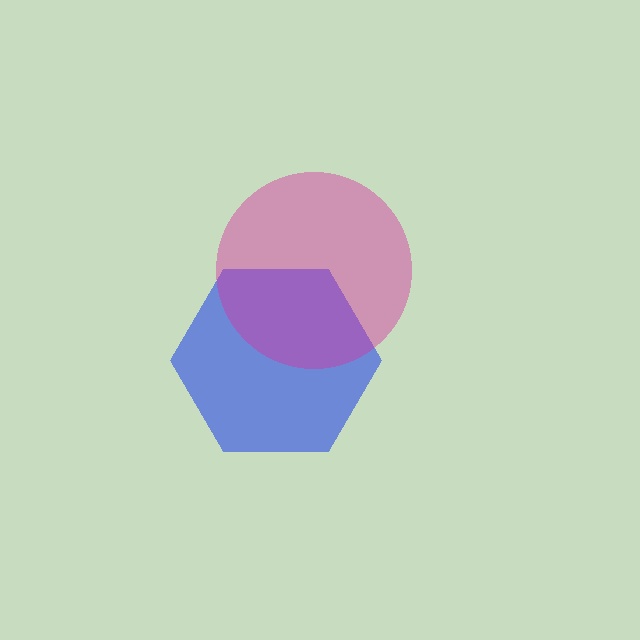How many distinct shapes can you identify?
There are 2 distinct shapes: a blue hexagon, a magenta circle.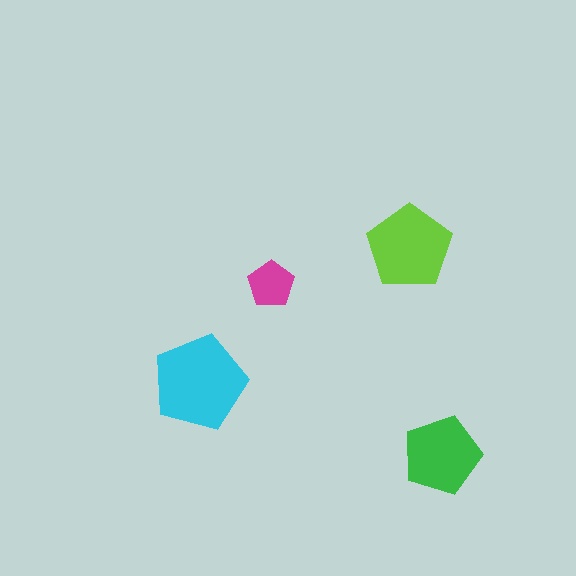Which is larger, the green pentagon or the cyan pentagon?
The cyan one.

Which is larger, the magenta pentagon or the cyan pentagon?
The cyan one.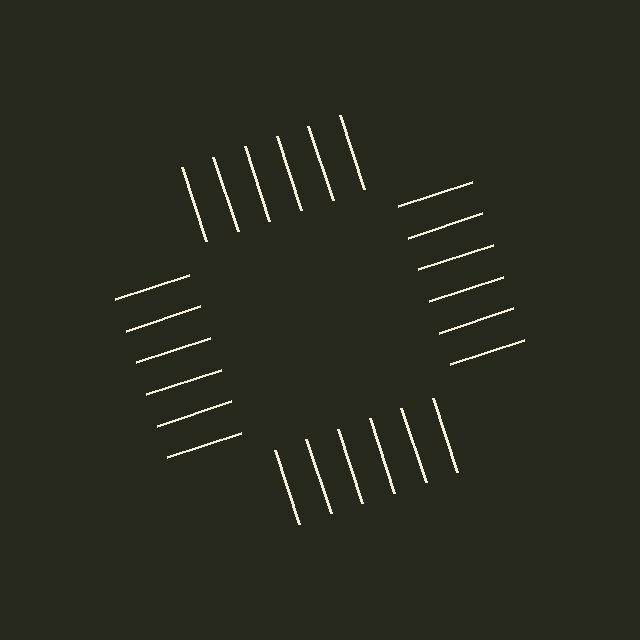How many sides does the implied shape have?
4 sides — the line-ends trace a square.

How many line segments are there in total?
24 — 6 along each of the 4 edges.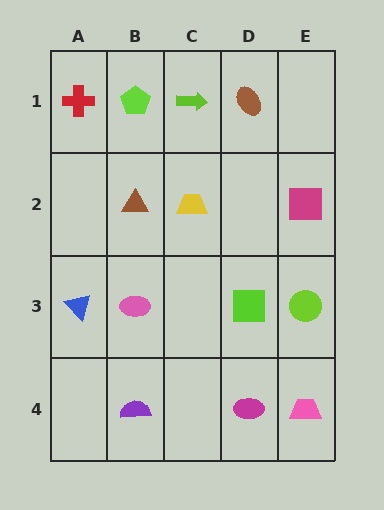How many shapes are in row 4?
3 shapes.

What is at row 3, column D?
A lime square.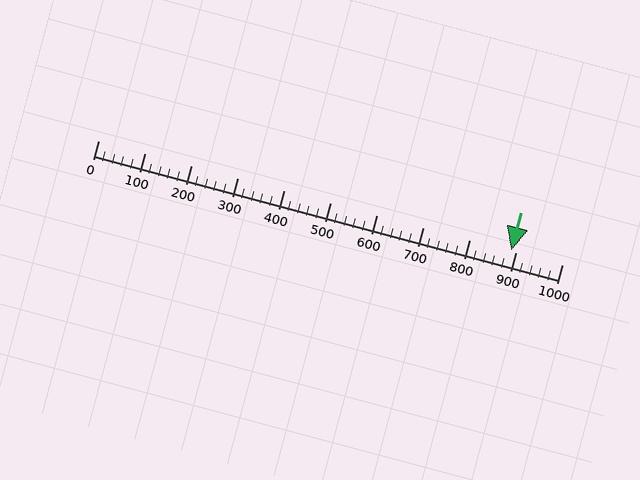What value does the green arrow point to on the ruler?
The green arrow points to approximately 890.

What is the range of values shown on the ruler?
The ruler shows values from 0 to 1000.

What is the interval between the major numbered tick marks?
The major tick marks are spaced 100 units apart.